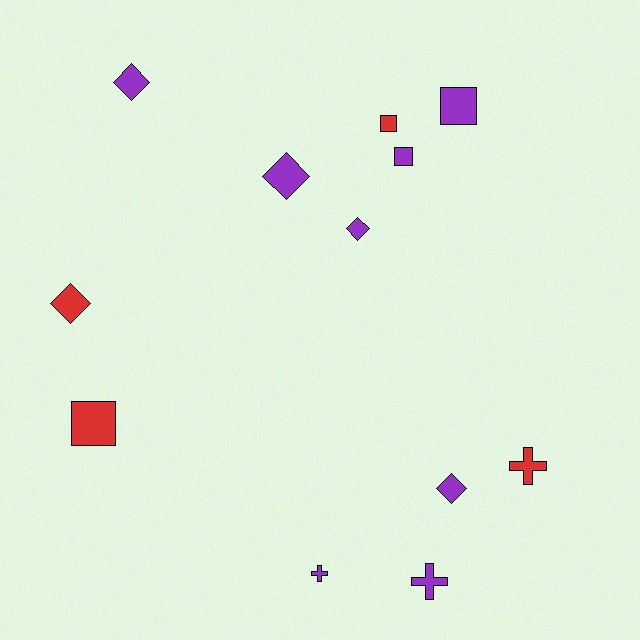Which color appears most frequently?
Purple, with 8 objects.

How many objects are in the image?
There are 12 objects.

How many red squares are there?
There are 2 red squares.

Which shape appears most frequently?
Diamond, with 5 objects.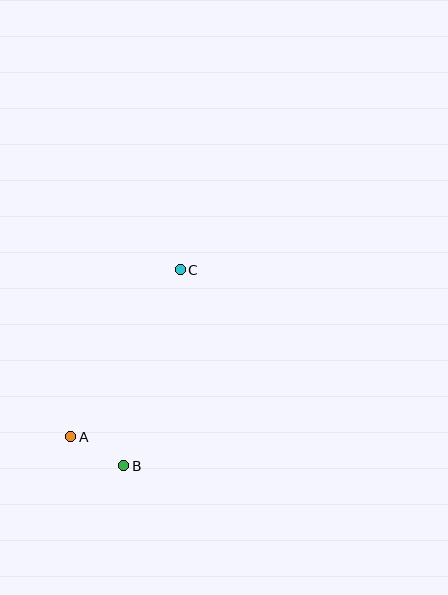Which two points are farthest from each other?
Points B and C are farthest from each other.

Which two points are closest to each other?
Points A and B are closest to each other.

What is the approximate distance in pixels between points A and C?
The distance between A and C is approximately 200 pixels.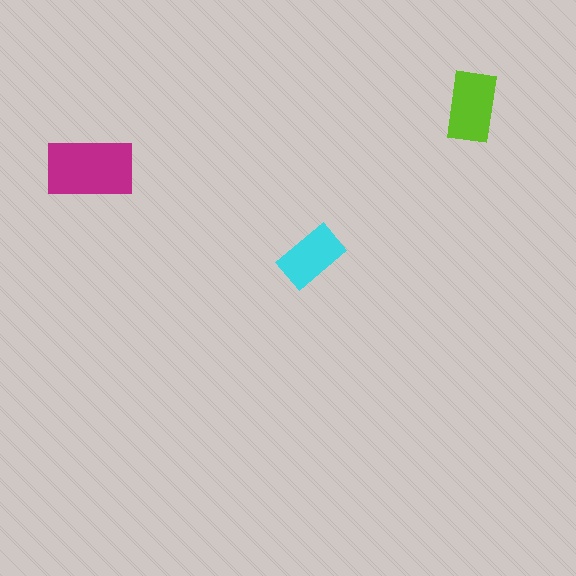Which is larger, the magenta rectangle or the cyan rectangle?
The magenta one.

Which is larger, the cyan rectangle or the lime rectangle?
The lime one.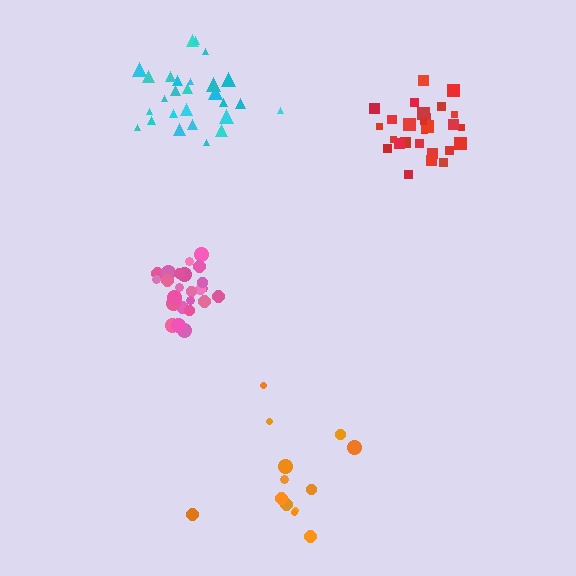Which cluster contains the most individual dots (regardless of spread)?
Red (29).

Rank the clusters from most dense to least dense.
pink, red, cyan, orange.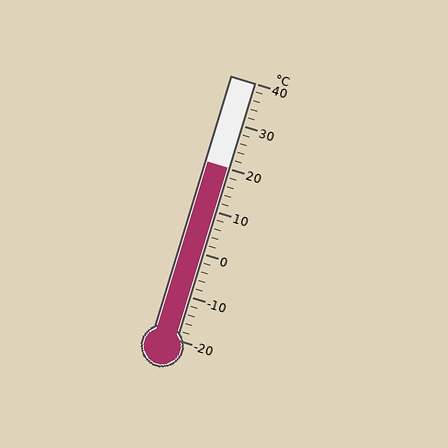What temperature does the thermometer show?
The thermometer shows approximately 20°C.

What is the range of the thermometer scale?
The thermometer scale ranges from -20°C to 40°C.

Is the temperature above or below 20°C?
The temperature is at 20°C.